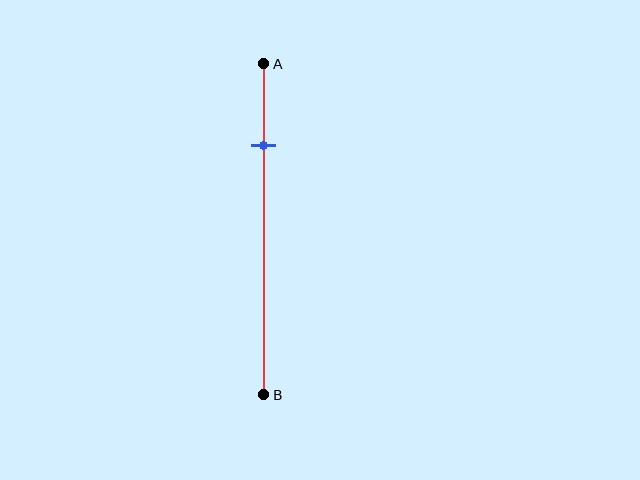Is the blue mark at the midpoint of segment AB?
No, the mark is at about 25% from A, not at the 50% midpoint.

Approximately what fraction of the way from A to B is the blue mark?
The blue mark is approximately 25% of the way from A to B.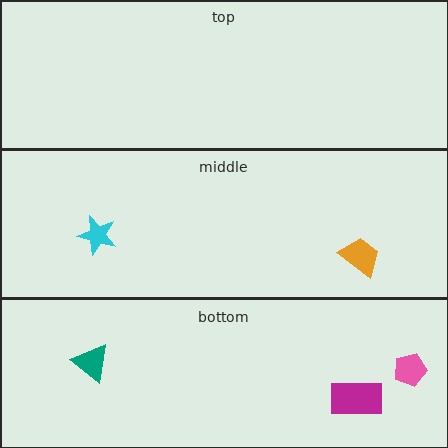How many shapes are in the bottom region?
3.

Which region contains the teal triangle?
The bottom region.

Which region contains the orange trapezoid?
The middle region.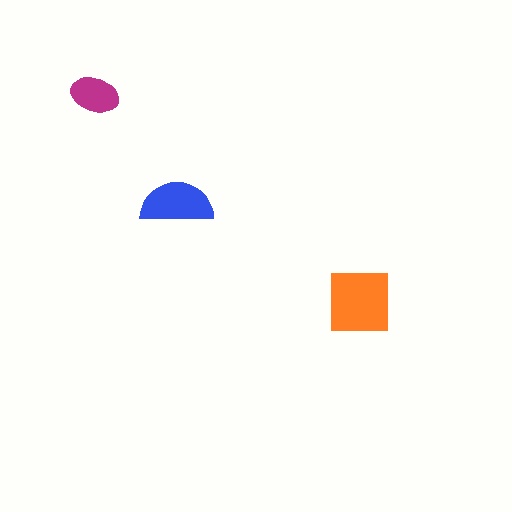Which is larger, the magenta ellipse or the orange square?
The orange square.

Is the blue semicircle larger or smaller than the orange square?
Smaller.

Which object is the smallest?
The magenta ellipse.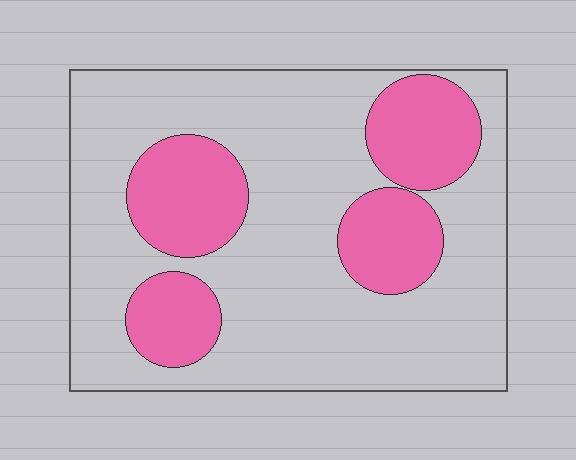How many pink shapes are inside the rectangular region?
4.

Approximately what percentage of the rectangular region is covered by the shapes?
Approximately 30%.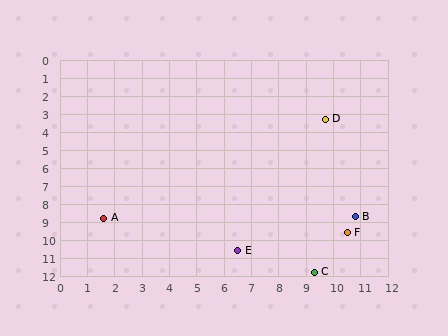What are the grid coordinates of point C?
Point C is at approximately (9.3, 11.8).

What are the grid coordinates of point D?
Point D is at approximately (9.7, 3.3).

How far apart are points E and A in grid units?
Points E and A are about 5.2 grid units apart.